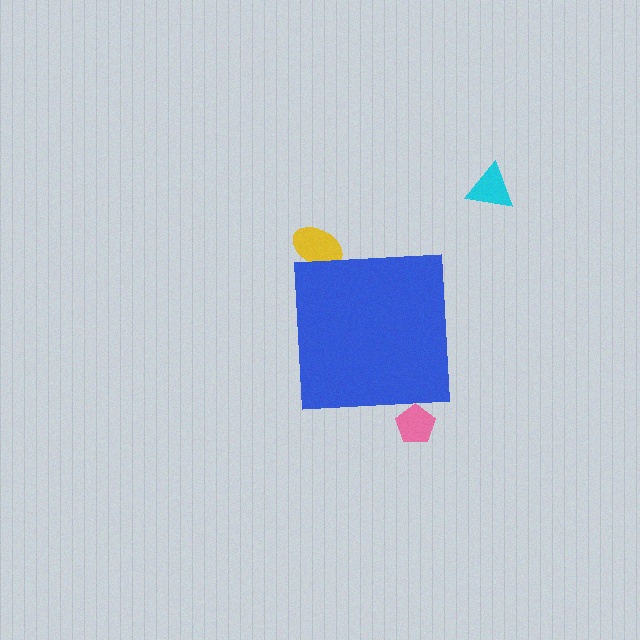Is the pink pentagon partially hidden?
Yes, the pink pentagon is partially hidden behind the blue square.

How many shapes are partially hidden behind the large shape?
2 shapes are partially hidden.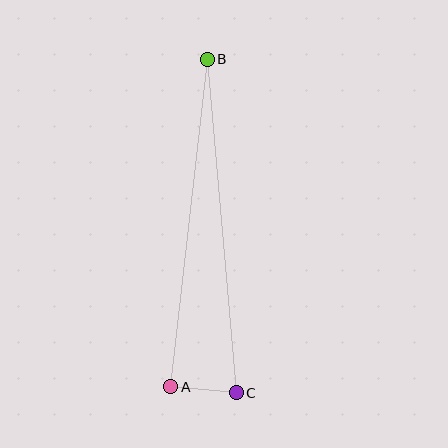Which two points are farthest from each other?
Points B and C are farthest from each other.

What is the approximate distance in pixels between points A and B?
The distance between A and B is approximately 330 pixels.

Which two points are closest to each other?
Points A and C are closest to each other.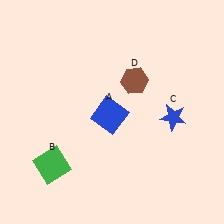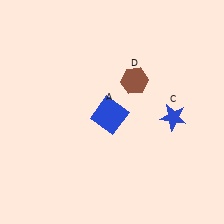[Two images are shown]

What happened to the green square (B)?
The green square (B) was removed in Image 2. It was in the bottom-left area of Image 1.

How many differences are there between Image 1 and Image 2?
There is 1 difference between the two images.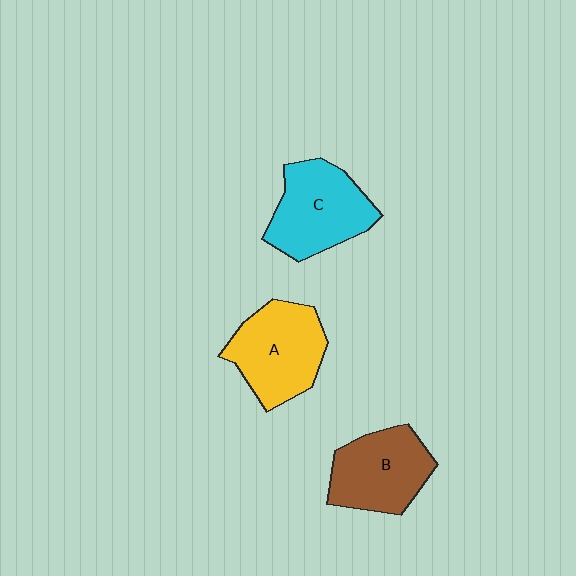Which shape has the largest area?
Shape A (yellow).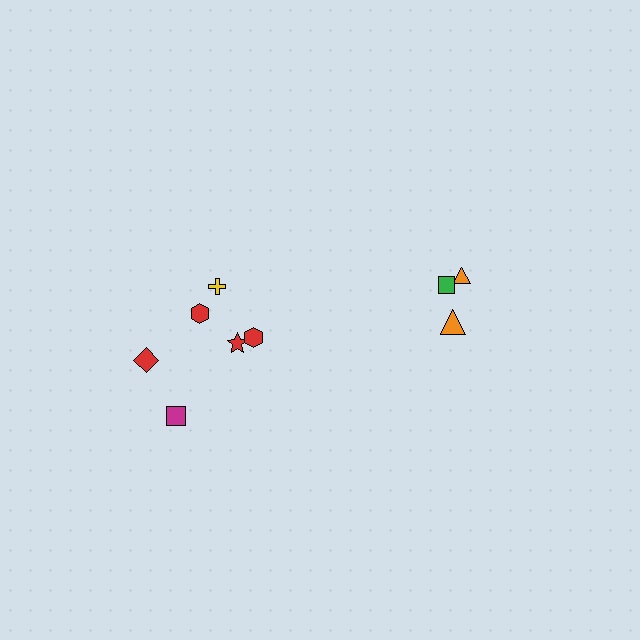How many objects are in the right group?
There are 3 objects.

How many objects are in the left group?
There are 6 objects.